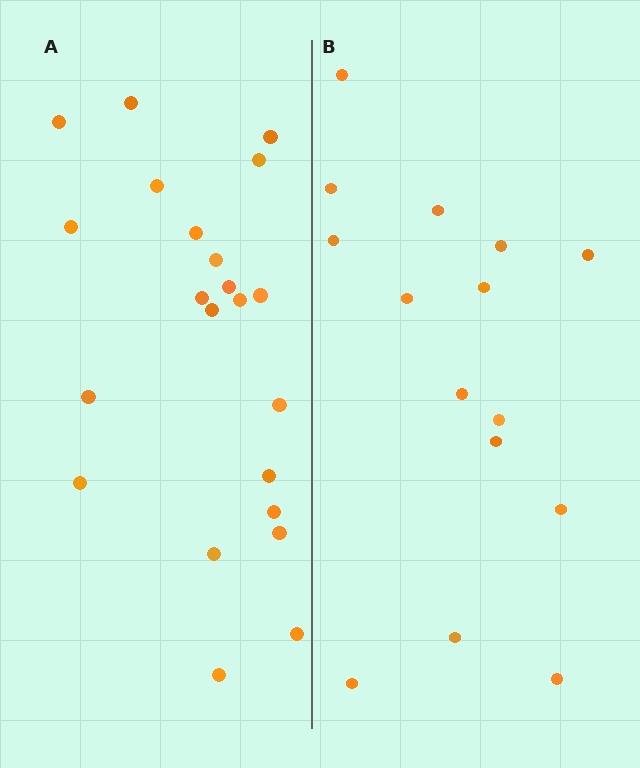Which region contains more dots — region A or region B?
Region A (the left region) has more dots.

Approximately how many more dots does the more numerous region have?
Region A has roughly 8 or so more dots than region B.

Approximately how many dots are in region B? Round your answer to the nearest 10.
About 20 dots. (The exact count is 15, which rounds to 20.)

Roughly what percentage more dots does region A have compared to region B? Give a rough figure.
About 45% more.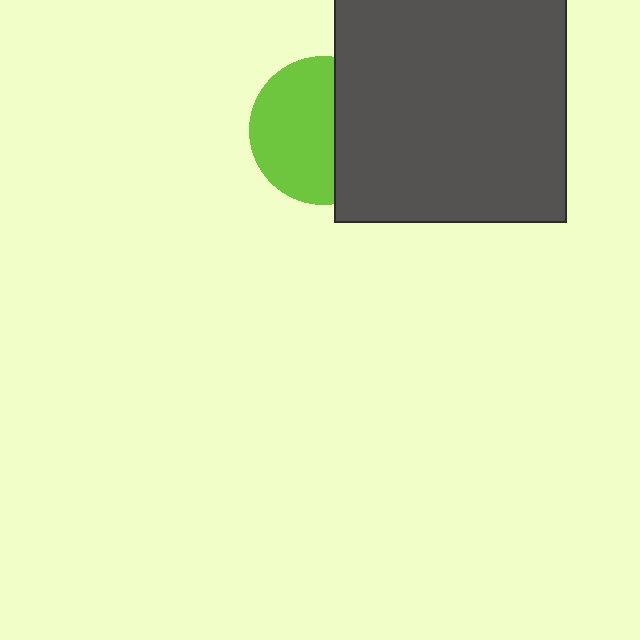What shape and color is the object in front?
The object in front is a dark gray square.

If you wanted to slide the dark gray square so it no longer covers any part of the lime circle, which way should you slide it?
Slide it right — that is the most direct way to separate the two shapes.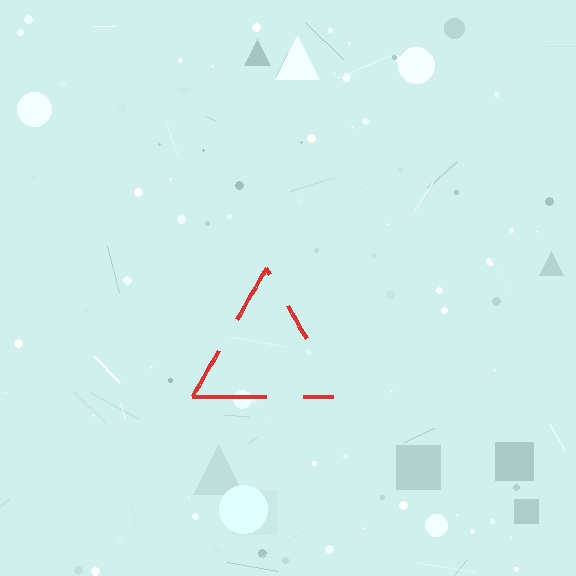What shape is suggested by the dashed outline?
The dashed outline suggests a triangle.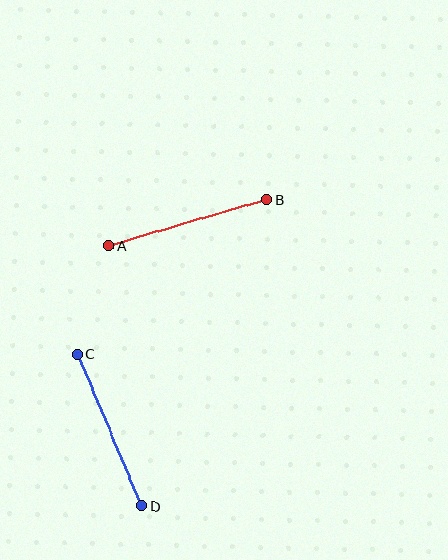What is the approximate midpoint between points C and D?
The midpoint is at approximately (109, 430) pixels.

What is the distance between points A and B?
The distance is approximately 164 pixels.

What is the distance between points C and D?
The distance is approximately 165 pixels.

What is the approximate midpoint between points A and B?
The midpoint is at approximately (188, 223) pixels.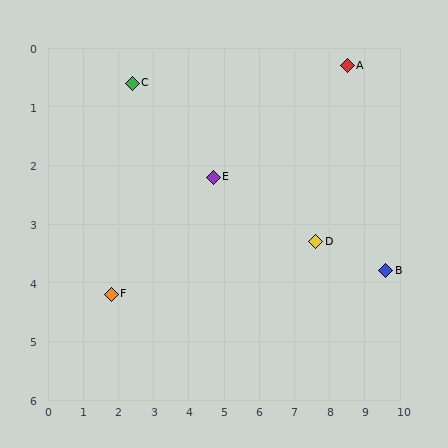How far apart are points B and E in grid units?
Points B and E are about 5.2 grid units apart.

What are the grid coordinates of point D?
Point D is at approximately (7.6, 3.3).